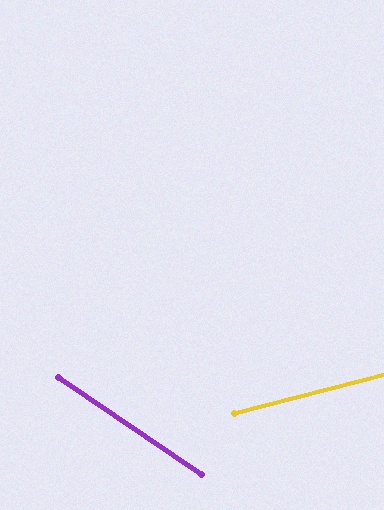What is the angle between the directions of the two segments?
Approximately 49 degrees.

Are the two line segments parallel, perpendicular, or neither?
Neither parallel nor perpendicular — they differ by about 49°.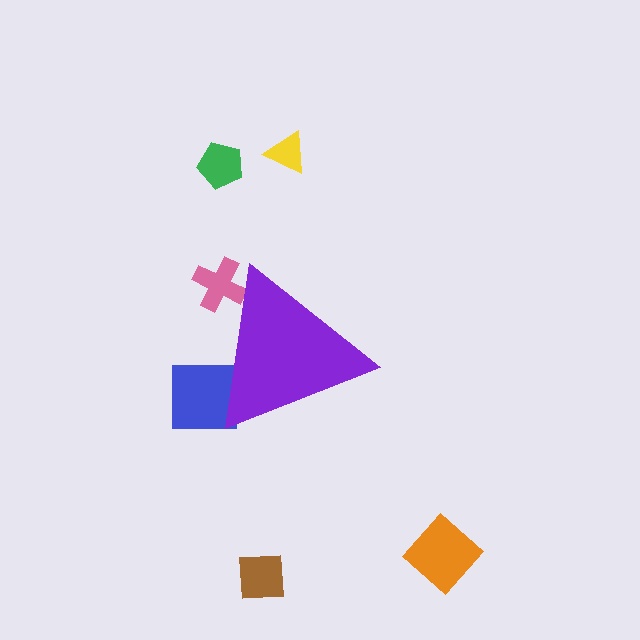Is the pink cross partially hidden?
Yes, the pink cross is partially hidden behind the purple triangle.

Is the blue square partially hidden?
Yes, the blue square is partially hidden behind the purple triangle.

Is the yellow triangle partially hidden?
No, the yellow triangle is fully visible.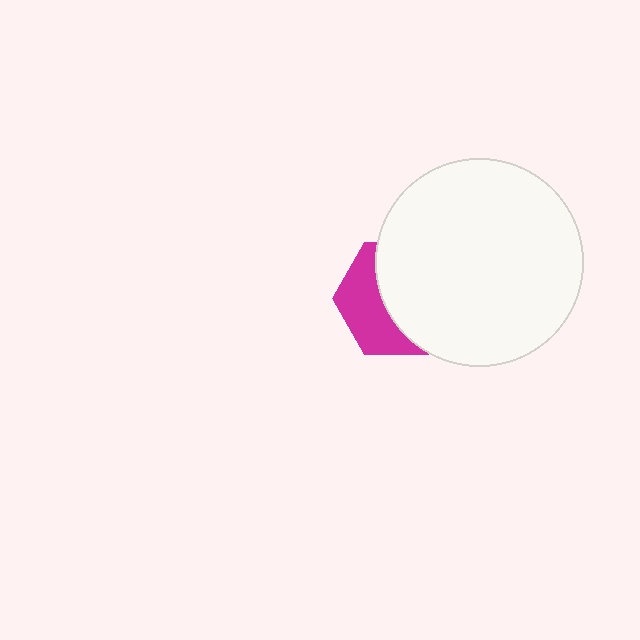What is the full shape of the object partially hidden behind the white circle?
The partially hidden object is a magenta hexagon.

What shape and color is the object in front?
The object in front is a white circle.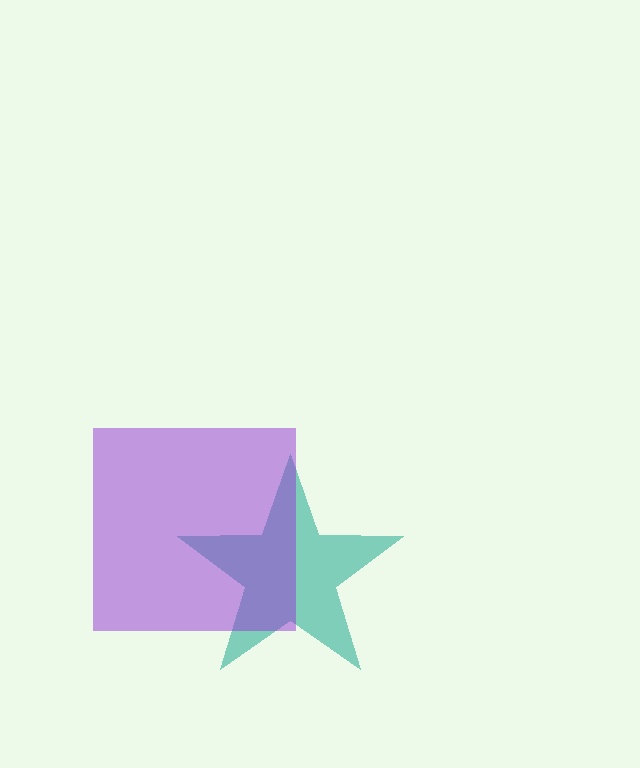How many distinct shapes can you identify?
There are 2 distinct shapes: a teal star, a purple square.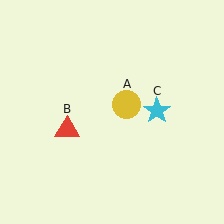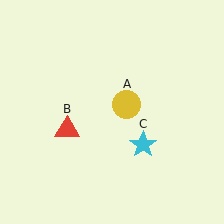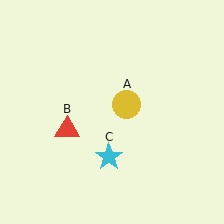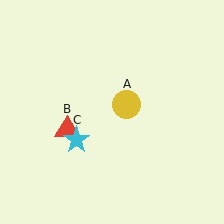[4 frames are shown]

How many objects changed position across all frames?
1 object changed position: cyan star (object C).